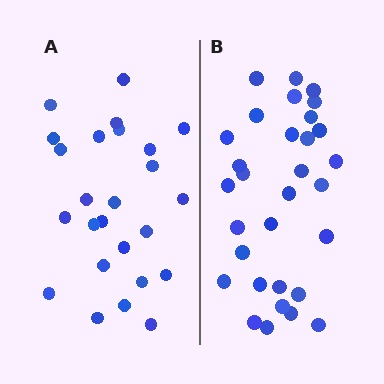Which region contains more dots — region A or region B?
Region B (the right region) has more dots.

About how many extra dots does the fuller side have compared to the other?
Region B has about 6 more dots than region A.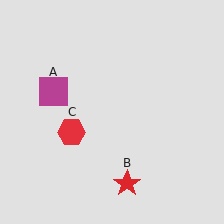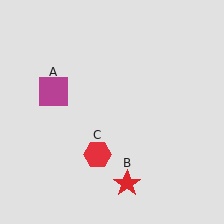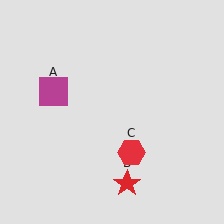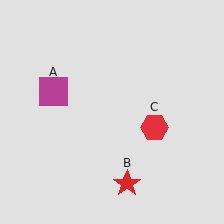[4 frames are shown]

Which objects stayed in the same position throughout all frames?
Magenta square (object A) and red star (object B) remained stationary.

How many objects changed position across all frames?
1 object changed position: red hexagon (object C).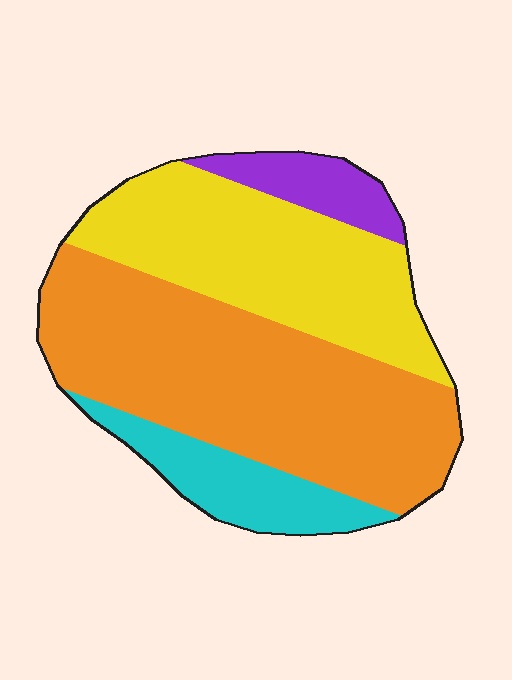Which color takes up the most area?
Orange, at roughly 50%.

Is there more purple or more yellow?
Yellow.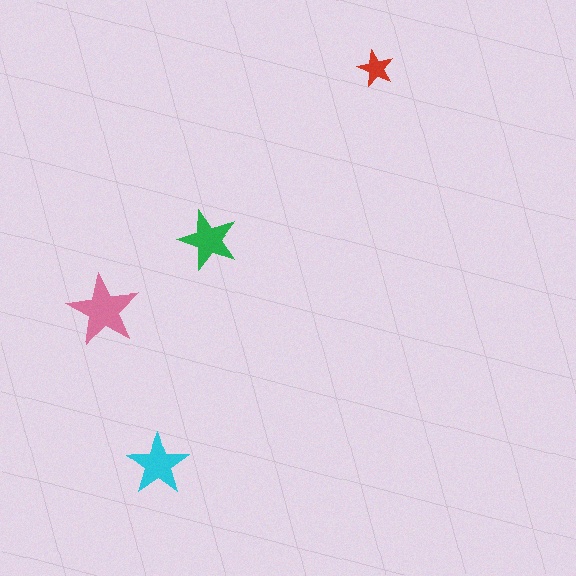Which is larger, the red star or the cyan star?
The cyan one.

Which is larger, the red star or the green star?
The green one.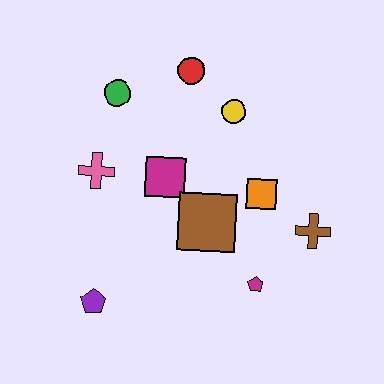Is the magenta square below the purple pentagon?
No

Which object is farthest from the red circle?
The purple pentagon is farthest from the red circle.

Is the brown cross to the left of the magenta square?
No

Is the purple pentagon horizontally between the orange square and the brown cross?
No